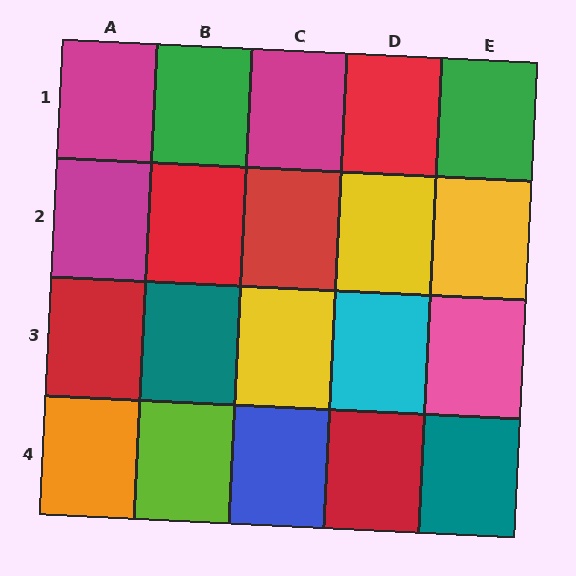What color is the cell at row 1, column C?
Magenta.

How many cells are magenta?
3 cells are magenta.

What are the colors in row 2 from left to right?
Magenta, red, red, yellow, yellow.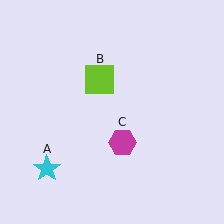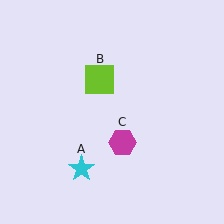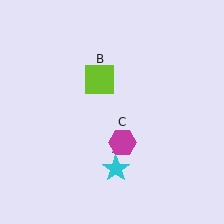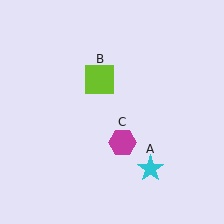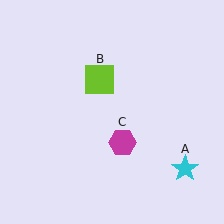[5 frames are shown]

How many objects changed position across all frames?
1 object changed position: cyan star (object A).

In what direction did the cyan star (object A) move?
The cyan star (object A) moved right.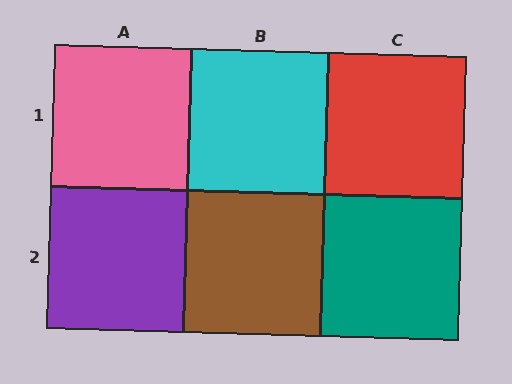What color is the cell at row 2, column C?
Teal.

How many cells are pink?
1 cell is pink.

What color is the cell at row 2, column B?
Brown.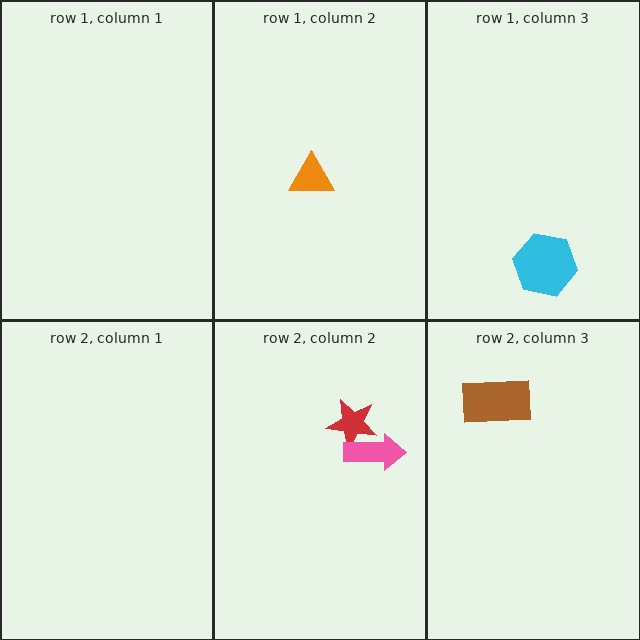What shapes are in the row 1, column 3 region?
The cyan hexagon.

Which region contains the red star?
The row 2, column 2 region.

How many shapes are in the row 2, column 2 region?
2.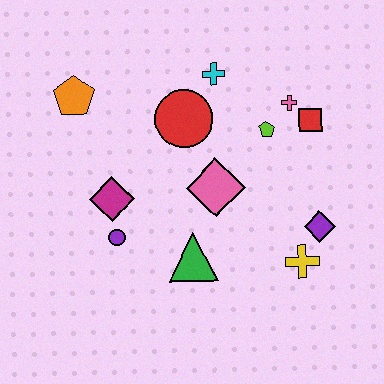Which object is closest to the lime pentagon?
The pink cross is closest to the lime pentagon.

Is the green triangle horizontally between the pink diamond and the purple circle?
Yes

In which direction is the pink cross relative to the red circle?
The pink cross is to the right of the red circle.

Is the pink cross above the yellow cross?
Yes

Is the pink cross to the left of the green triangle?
No